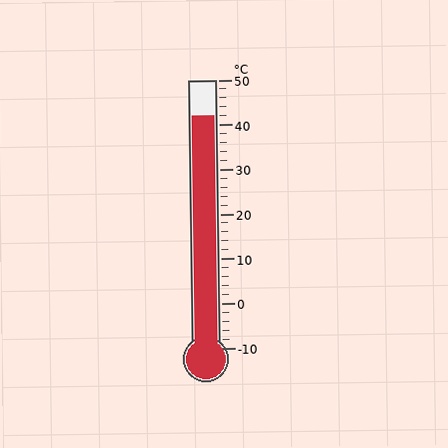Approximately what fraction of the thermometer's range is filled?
The thermometer is filled to approximately 85% of its range.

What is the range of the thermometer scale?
The thermometer scale ranges from -10°C to 50°C.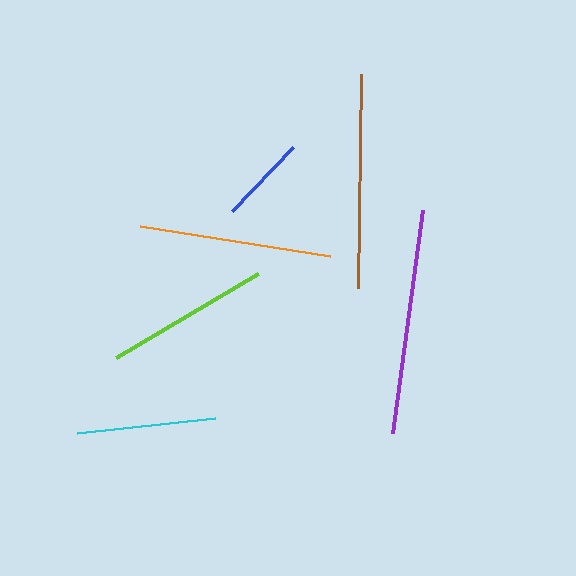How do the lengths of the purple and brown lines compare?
The purple and brown lines are approximately the same length.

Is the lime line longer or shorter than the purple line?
The purple line is longer than the lime line.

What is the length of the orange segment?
The orange segment is approximately 192 pixels long.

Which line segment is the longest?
The purple line is the longest at approximately 225 pixels.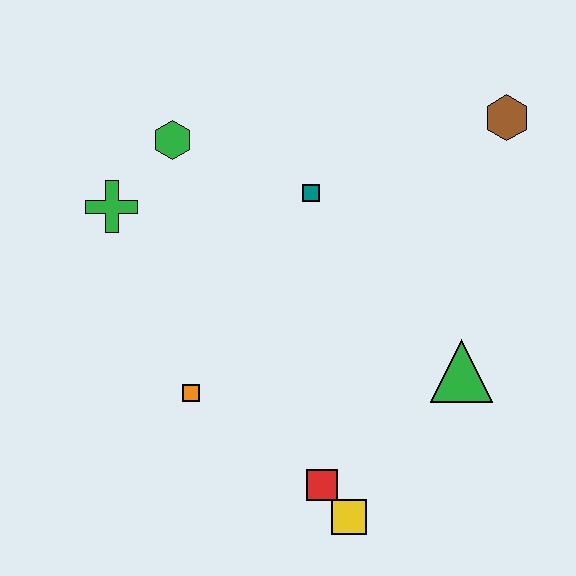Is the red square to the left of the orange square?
No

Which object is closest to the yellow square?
The red square is closest to the yellow square.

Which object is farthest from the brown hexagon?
The yellow square is farthest from the brown hexagon.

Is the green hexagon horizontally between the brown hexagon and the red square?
No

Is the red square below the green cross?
Yes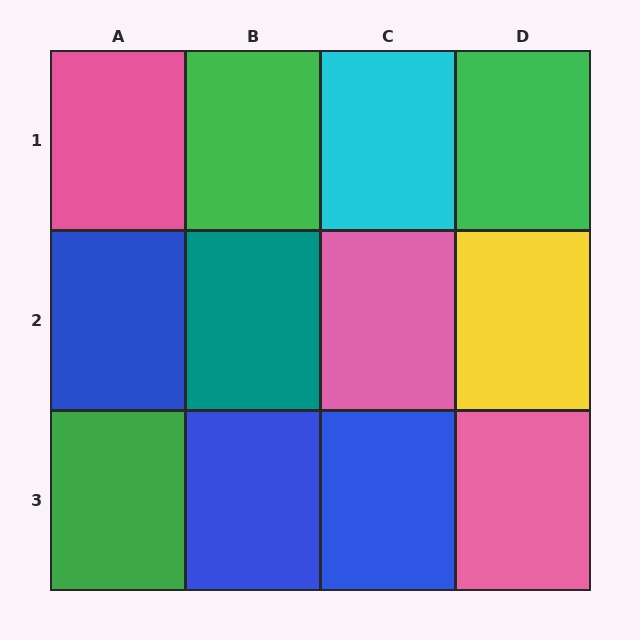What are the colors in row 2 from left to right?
Blue, teal, pink, yellow.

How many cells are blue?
3 cells are blue.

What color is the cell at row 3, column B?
Blue.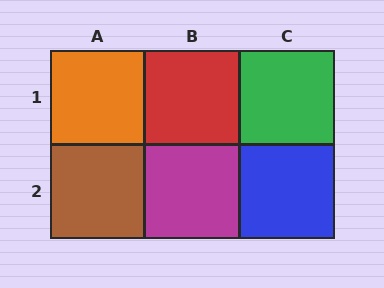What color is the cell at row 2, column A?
Brown.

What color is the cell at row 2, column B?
Magenta.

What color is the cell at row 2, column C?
Blue.